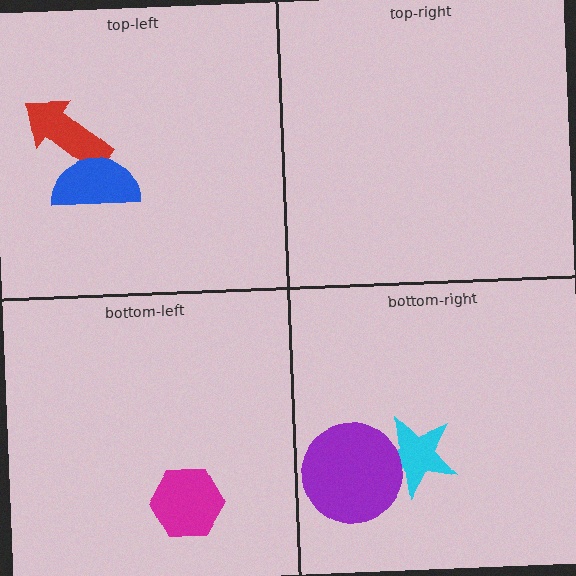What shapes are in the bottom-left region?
The magenta hexagon.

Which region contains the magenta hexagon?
The bottom-left region.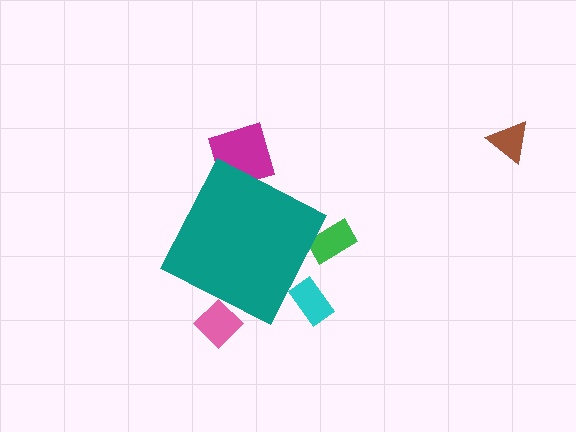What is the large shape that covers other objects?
A teal diamond.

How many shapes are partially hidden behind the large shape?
4 shapes are partially hidden.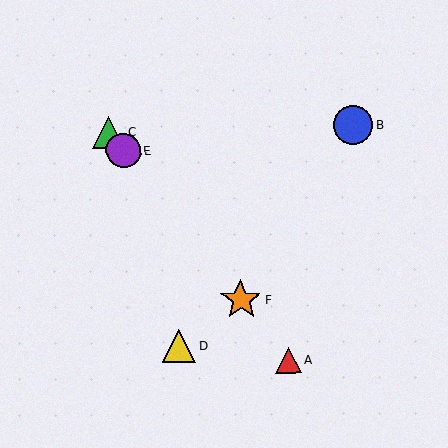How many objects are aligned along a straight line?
4 objects (A, C, E, F) are aligned along a straight line.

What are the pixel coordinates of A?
Object A is at (289, 360).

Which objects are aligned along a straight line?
Objects A, C, E, F are aligned along a straight line.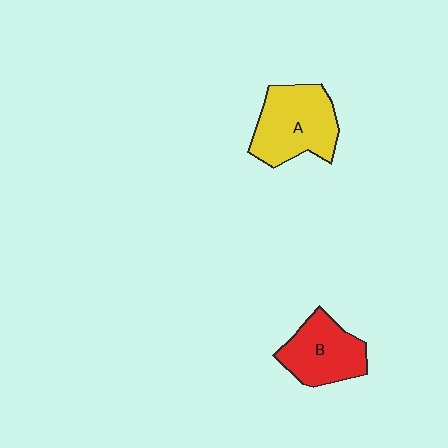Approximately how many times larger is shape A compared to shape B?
Approximately 1.2 times.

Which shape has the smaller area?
Shape B (red).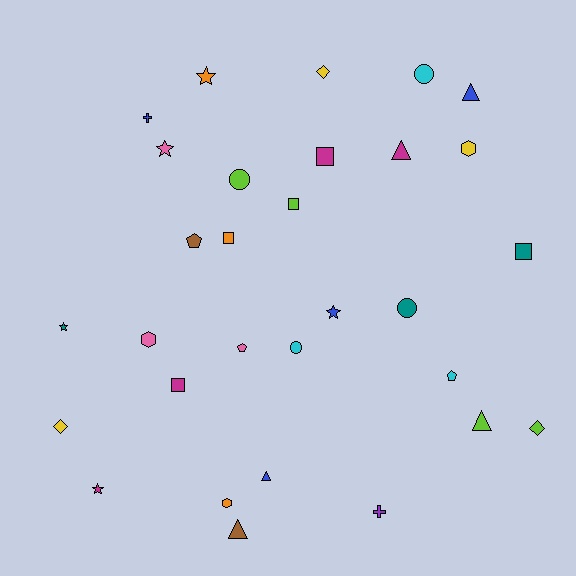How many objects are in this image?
There are 30 objects.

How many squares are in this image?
There are 5 squares.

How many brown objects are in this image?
There are 2 brown objects.